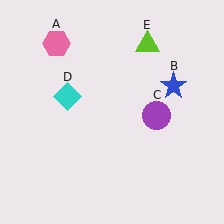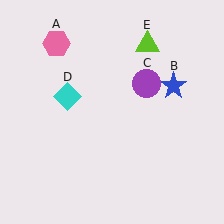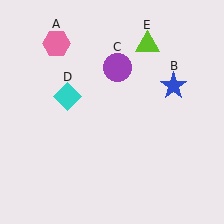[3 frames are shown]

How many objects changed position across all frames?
1 object changed position: purple circle (object C).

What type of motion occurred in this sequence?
The purple circle (object C) rotated counterclockwise around the center of the scene.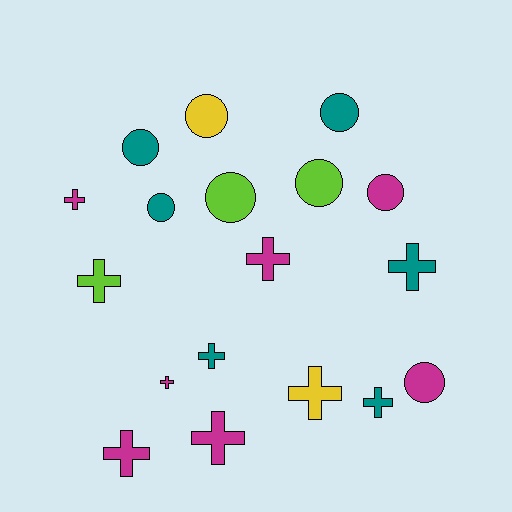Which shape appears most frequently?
Cross, with 10 objects.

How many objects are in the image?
There are 18 objects.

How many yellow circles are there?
There is 1 yellow circle.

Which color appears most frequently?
Magenta, with 7 objects.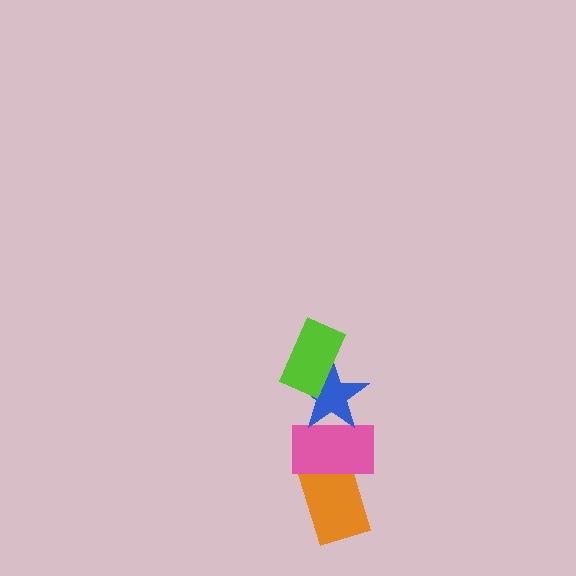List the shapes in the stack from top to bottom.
From top to bottom: the lime rectangle, the blue star, the pink rectangle, the orange rectangle.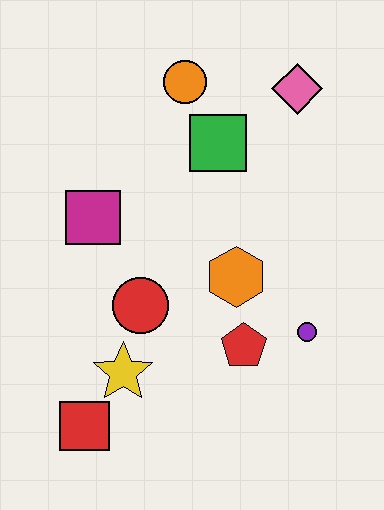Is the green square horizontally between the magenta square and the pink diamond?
Yes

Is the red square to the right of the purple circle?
No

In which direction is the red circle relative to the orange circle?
The red circle is below the orange circle.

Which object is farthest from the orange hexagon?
The red square is farthest from the orange hexagon.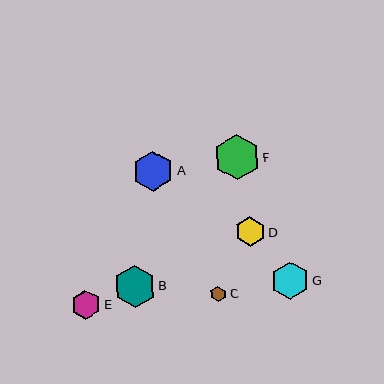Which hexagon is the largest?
Hexagon F is the largest with a size of approximately 46 pixels.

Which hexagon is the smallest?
Hexagon C is the smallest with a size of approximately 16 pixels.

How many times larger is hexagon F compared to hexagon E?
Hexagon F is approximately 1.6 times the size of hexagon E.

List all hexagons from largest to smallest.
From largest to smallest: F, B, A, G, D, E, C.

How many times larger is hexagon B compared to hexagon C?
Hexagon B is approximately 2.7 times the size of hexagon C.